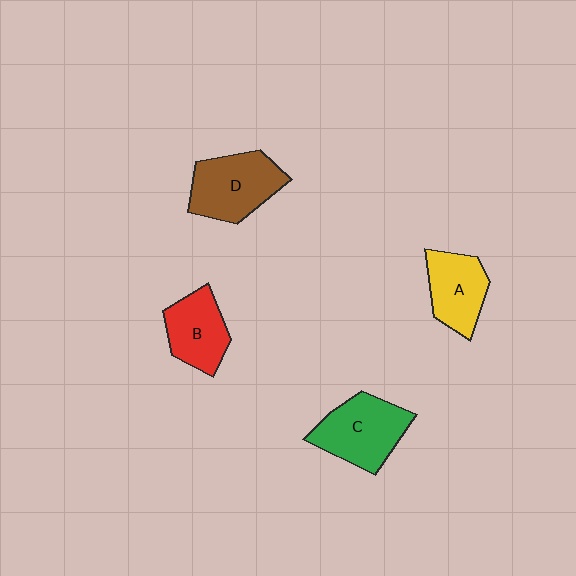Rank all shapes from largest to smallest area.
From largest to smallest: C (green), D (brown), A (yellow), B (red).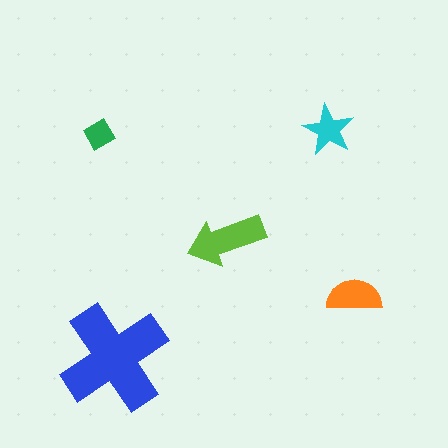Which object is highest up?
The cyan star is topmost.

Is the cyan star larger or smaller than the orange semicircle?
Smaller.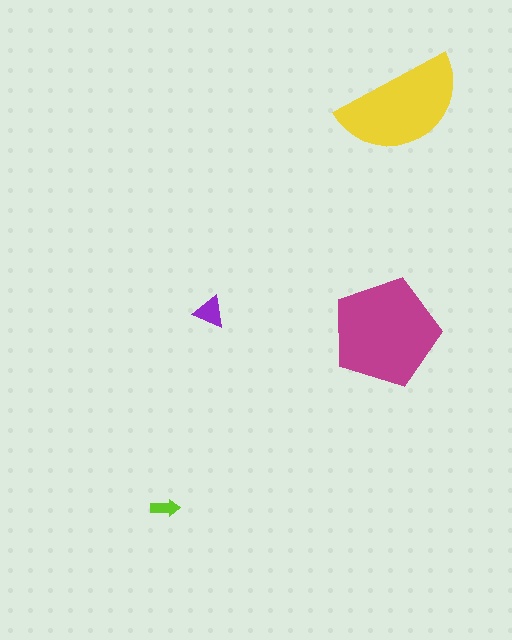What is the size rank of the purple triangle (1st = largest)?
3rd.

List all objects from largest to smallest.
The magenta pentagon, the yellow semicircle, the purple triangle, the lime arrow.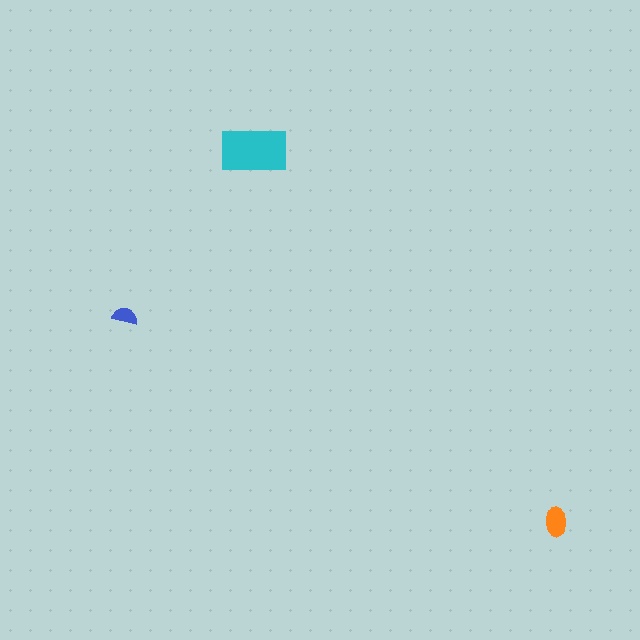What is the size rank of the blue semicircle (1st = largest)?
3rd.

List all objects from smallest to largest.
The blue semicircle, the orange ellipse, the cyan rectangle.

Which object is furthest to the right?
The orange ellipse is rightmost.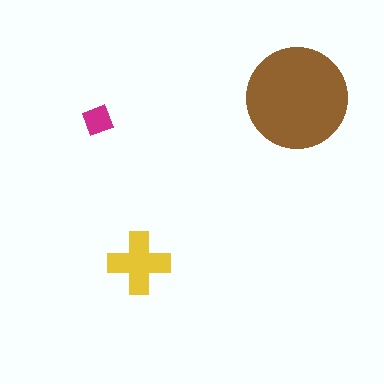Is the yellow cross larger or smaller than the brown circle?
Smaller.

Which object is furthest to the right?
The brown circle is rightmost.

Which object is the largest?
The brown circle.